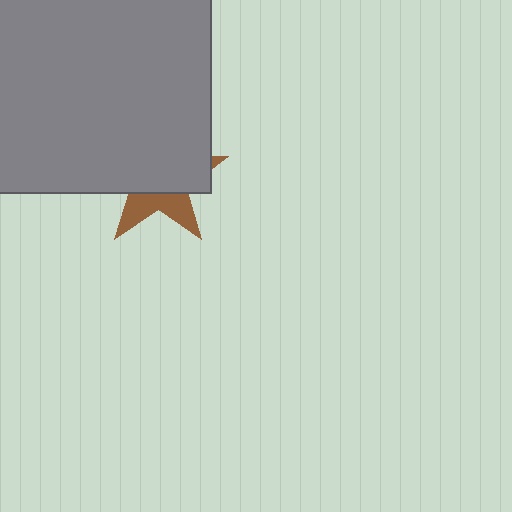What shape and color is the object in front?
The object in front is a gray rectangle.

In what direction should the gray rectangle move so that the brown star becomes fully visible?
The gray rectangle should move up. That is the shortest direction to clear the overlap and leave the brown star fully visible.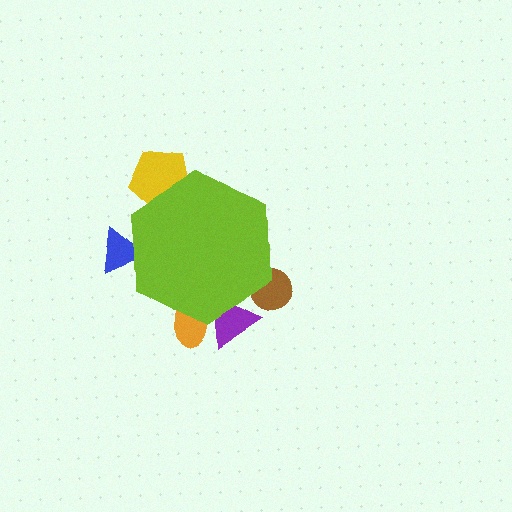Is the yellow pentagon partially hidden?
Yes, the yellow pentagon is partially hidden behind the lime hexagon.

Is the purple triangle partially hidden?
Yes, the purple triangle is partially hidden behind the lime hexagon.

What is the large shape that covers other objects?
A lime hexagon.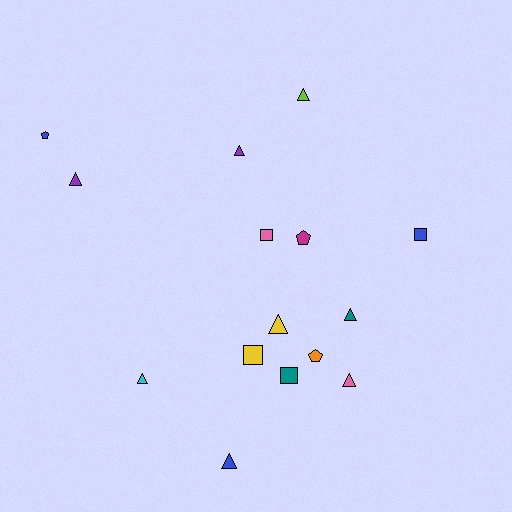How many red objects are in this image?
There are no red objects.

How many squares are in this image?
There are 4 squares.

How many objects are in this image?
There are 15 objects.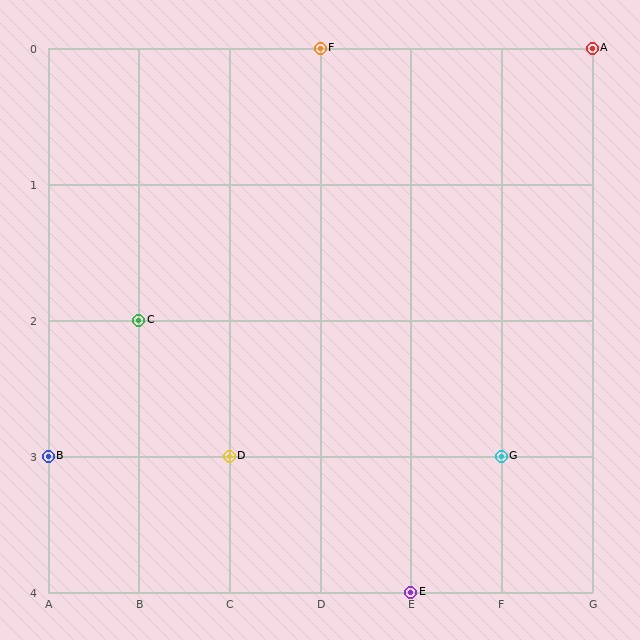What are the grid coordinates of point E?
Point E is at grid coordinates (E, 4).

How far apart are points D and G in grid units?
Points D and G are 3 columns apart.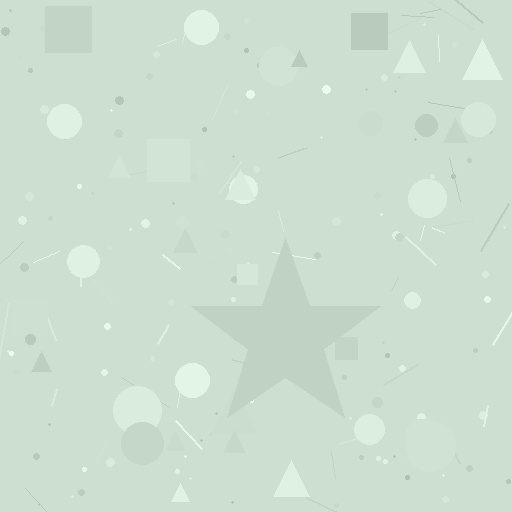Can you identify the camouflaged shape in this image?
The camouflaged shape is a star.